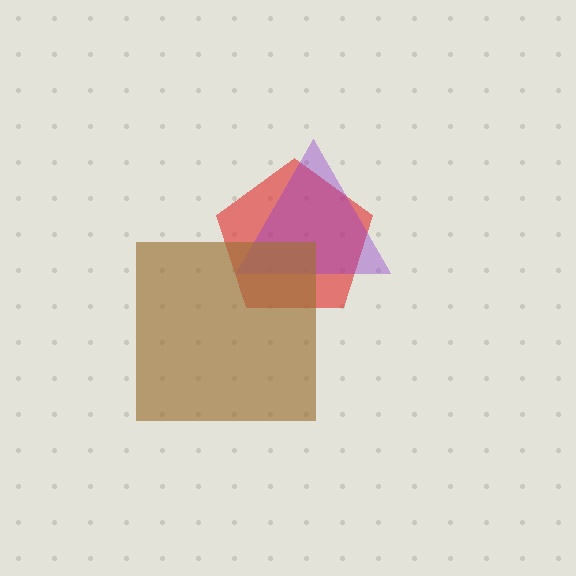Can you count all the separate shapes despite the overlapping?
Yes, there are 3 separate shapes.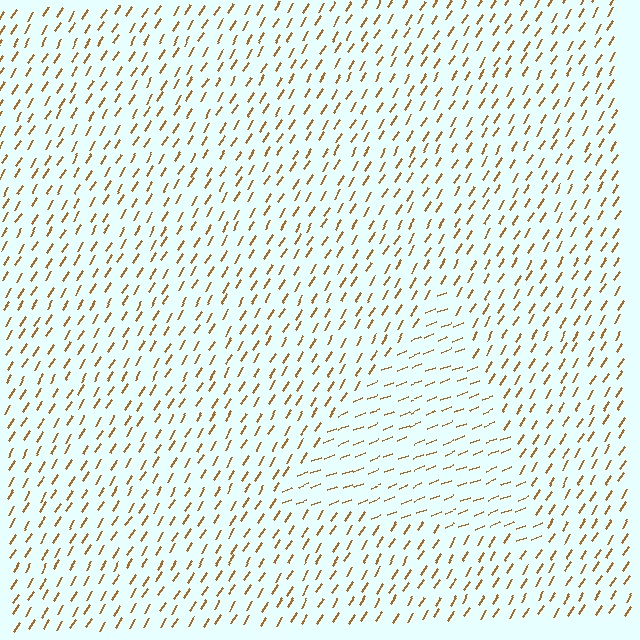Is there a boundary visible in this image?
Yes, there is a texture boundary formed by a change in line orientation.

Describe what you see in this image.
The image is filled with small brown line segments. A triangle region in the image has lines oriented differently from the surrounding lines, creating a visible texture boundary.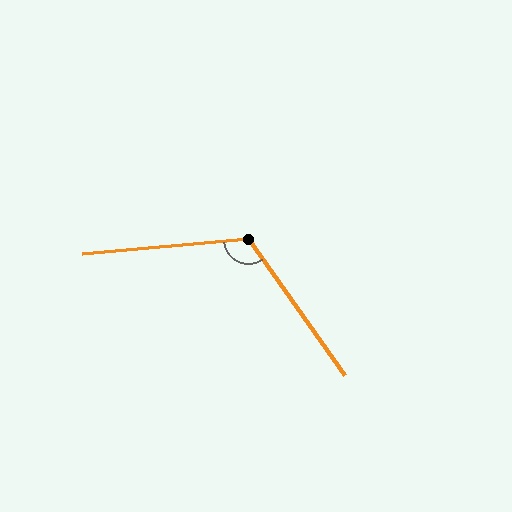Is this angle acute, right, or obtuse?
It is obtuse.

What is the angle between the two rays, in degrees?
Approximately 120 degrees.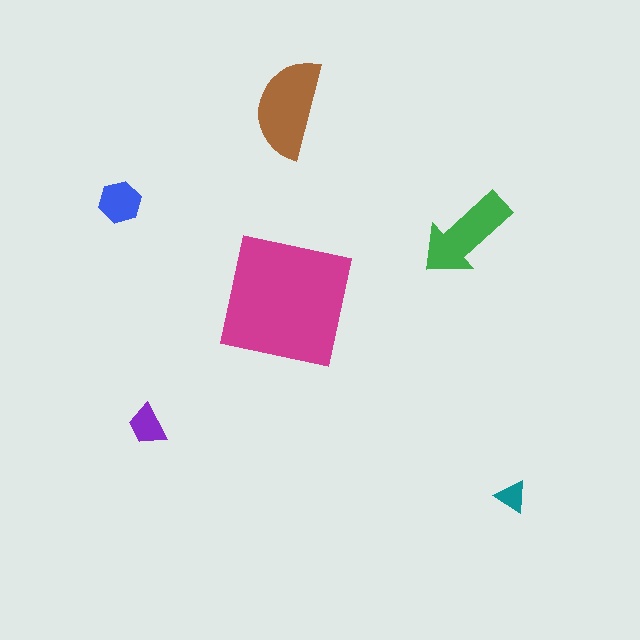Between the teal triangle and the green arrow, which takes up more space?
The green arrow.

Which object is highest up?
The brown semicircle is topmost.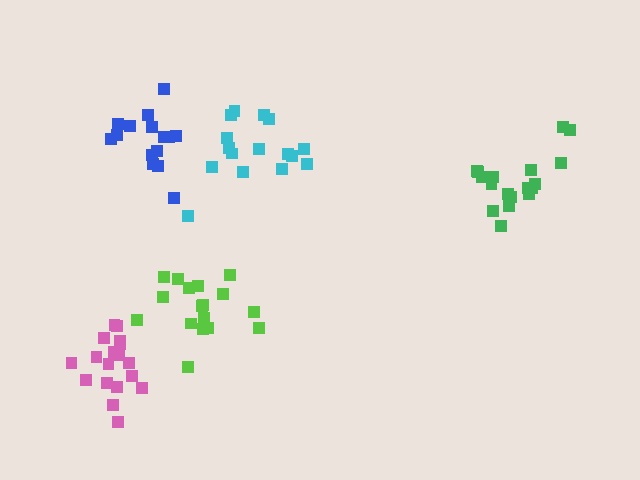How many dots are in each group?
Group 1: 16 dots, Group 2: 17 dots, Group 3: 18 dots, Group 4: 15 dots, Group 5: 18 dots (84 total).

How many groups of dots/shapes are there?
There are 5 groups.